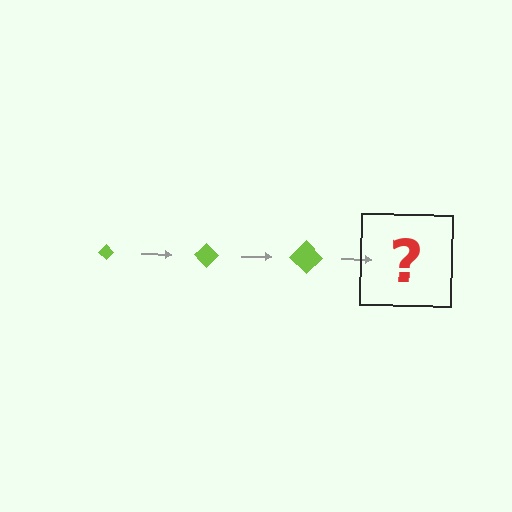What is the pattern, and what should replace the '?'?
The pattern is that the diamond gets progressively larger each step. The '?' should be a lime diamond, larger than the previous one.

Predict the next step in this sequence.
The next step is a lime diamond, larger than the previous one.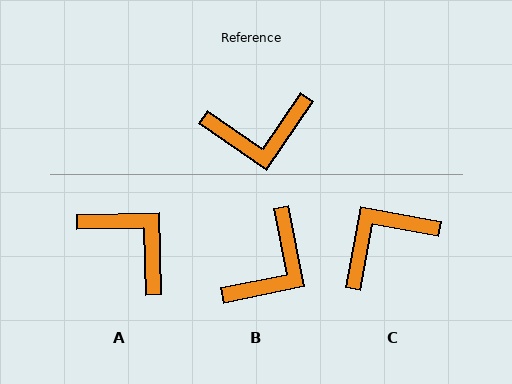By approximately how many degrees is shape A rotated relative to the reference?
Approximately 126 degrees counter-clockwise.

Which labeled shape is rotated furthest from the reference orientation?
C, about 156 degrees away.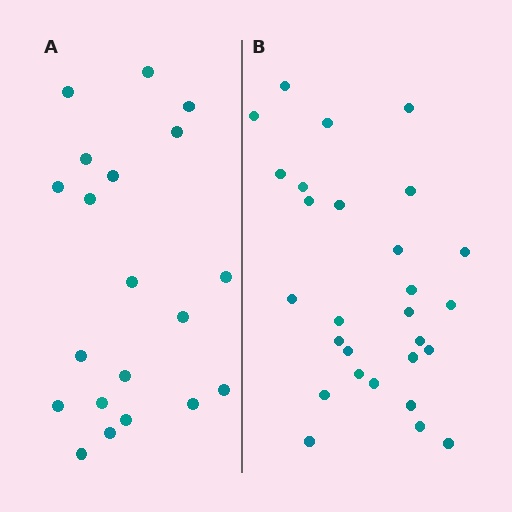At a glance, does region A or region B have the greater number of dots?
Region B (the right region) has more dots.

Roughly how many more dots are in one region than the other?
Region B has roughly 8 or so more dots than region A.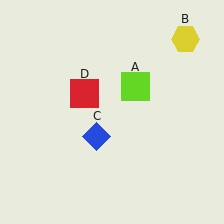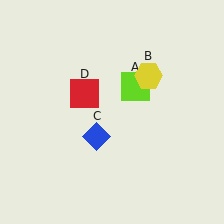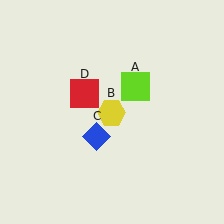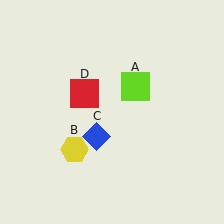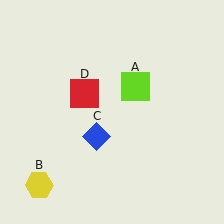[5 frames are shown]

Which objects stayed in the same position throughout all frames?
Lime square (object A) and blue diamond (object C) and red square (object D) remained stationary.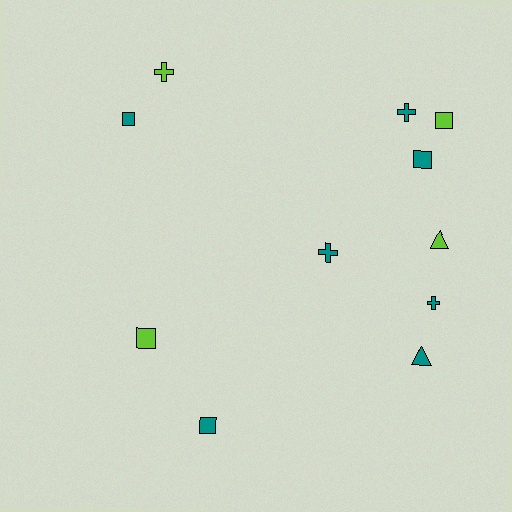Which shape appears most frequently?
Square, with 5 objects.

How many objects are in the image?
There are 11 objects.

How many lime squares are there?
There are 2 lime squares.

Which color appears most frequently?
Teal, with 7 objects.